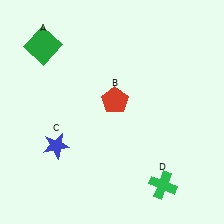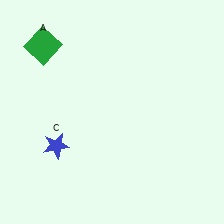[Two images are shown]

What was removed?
The red pentagon (B), the green cross (D) were removed in Image 2.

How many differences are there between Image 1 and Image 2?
There are 2 differences between the two images.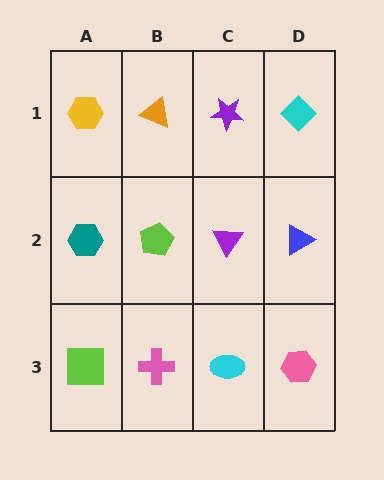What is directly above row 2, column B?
An orange triangle.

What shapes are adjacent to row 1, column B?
A lime pentagon (row 2, column B), a yellow hexagon (row 1, column A), a purple star (row 1, column C).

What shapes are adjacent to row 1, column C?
A purple triangle (row 2, column C), an orange triangle (row 1, column B), a cyan diamond (row 1, column D).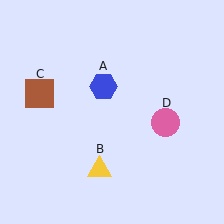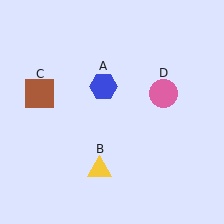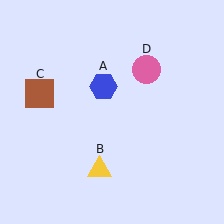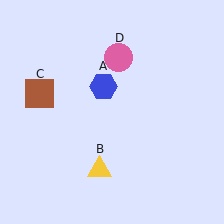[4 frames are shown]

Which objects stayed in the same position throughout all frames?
Blue hexagon (object A) and yellow triangle (object B) and brown square (object C) remained stationary.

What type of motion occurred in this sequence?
The pink circle (object D) rotated counterclockwise around the center of the scene.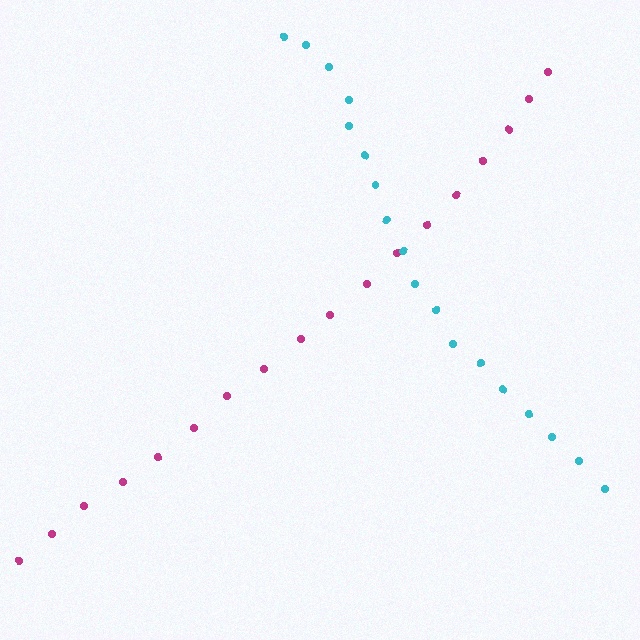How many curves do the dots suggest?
There are 2 distinct paths.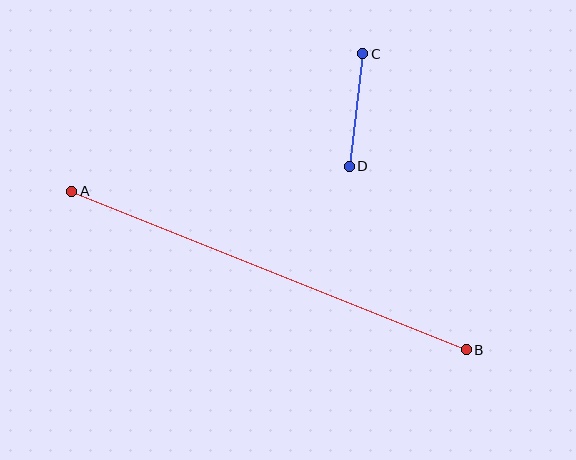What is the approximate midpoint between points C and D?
The midpoint is at approximately (356, 110) pixels.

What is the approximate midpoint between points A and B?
The midpoint is at approximately (269, 270) pixels.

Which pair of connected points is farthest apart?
Points A and B are farthest apart.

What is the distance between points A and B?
The distance is approximately 425 pixels.